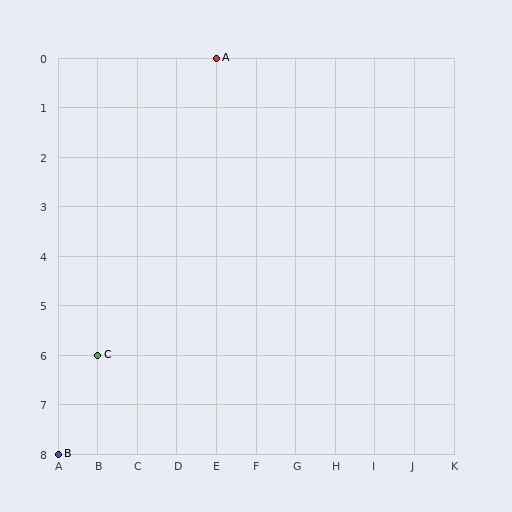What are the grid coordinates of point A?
Point A is at grid coordinates (E, 0).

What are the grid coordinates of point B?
Point B is at grid coordinates (A, 8).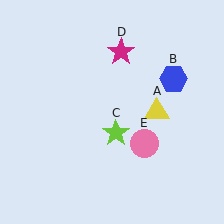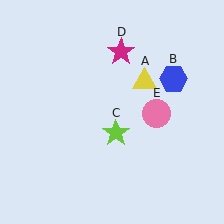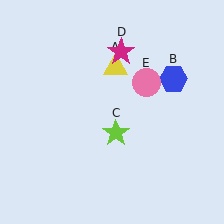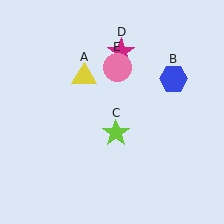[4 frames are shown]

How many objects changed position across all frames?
2 objects changed position: yellow triangle (object A), pink circle (object E).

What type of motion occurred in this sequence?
The yellow triangle (object A), pink circle (object E) rotated counterclockwise around the center of the scene.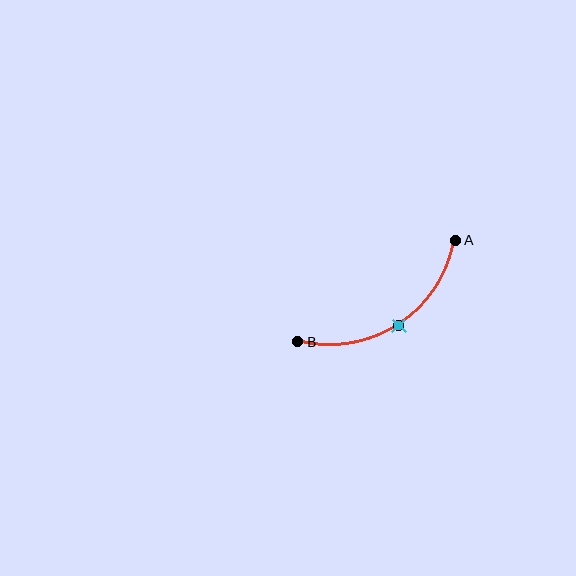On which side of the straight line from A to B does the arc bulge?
The arc bulges below the straight line connecting A and B.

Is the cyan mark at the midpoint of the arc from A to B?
Yes. The cyan mark lies on the arc at equal arc-length from both A and B — it is the arc midpoint.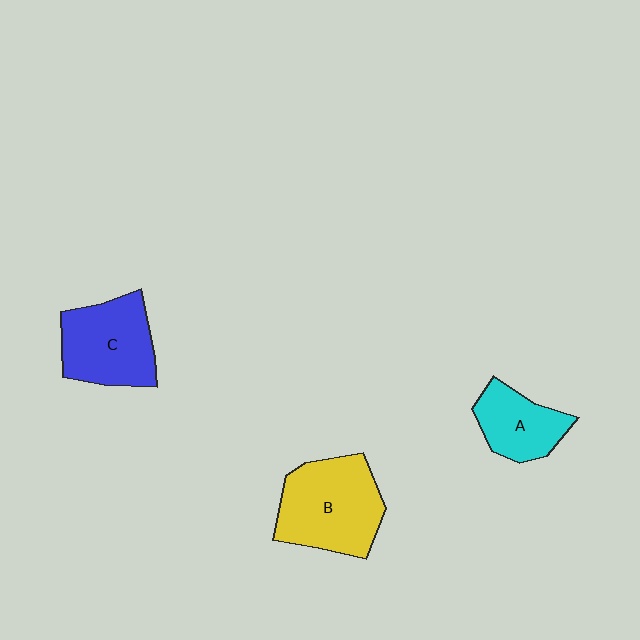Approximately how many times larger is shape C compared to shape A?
Approximately 1.4 times.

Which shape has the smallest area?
Shape A (cyan).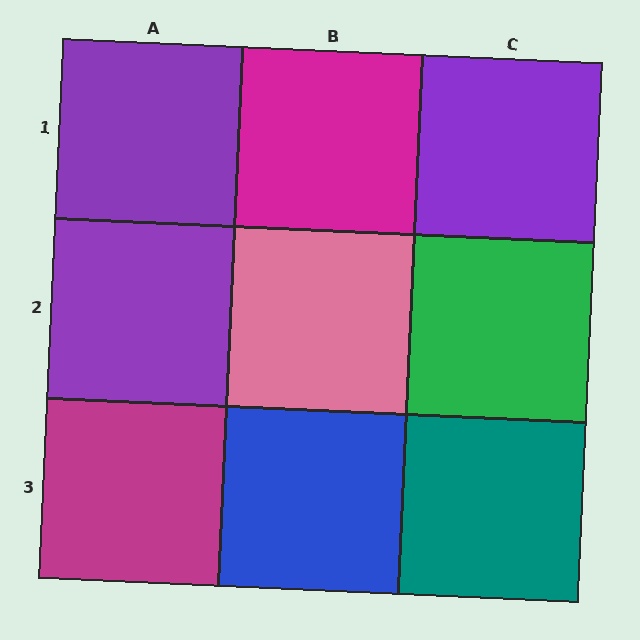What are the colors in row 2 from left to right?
Purple, pink, green.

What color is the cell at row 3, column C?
Teal.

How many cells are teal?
1 cell is teal.